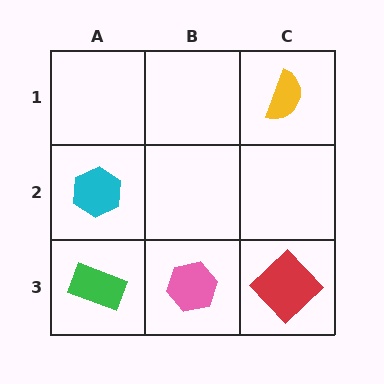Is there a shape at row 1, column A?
No, that cell is empty.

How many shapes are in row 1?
1 shape.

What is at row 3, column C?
A red diamond.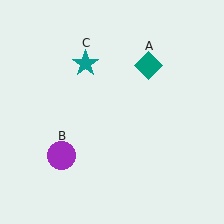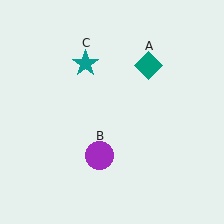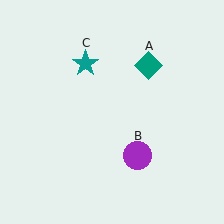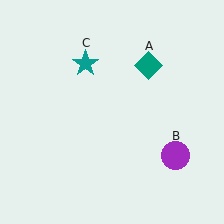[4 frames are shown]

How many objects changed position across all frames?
1 object changed position: purple circle (object B).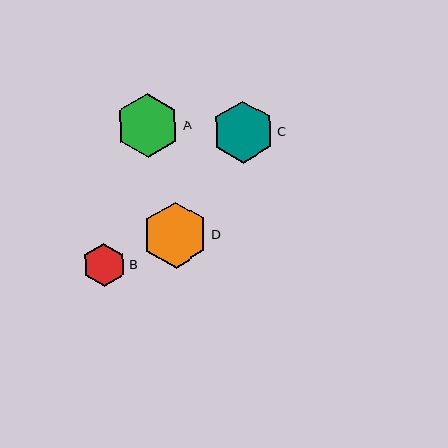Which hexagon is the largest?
Hexagon D is the largest with a size of approximately 66 pixels.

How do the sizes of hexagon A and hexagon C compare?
Hexagon A and hexagon C are approximately the same size.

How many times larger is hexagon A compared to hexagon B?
Hexagon A is approximately 1.5 times the size of hexagon B.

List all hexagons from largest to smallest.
From largest to smallest: D, A, C, B.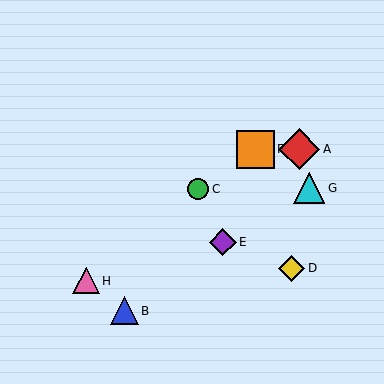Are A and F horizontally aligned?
Yes, both are at y≈149.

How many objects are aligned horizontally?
2 objects (A, F) are aligned horizontally.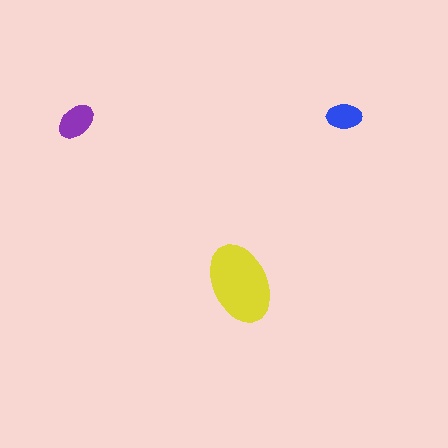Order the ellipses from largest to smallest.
the yellow one, the purple one, the blue one.